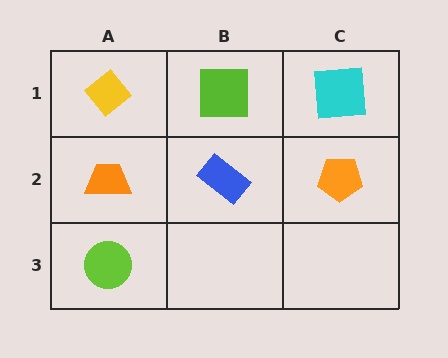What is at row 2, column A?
An orange trapezoid.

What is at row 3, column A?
A lime circle.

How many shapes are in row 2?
3 shapes.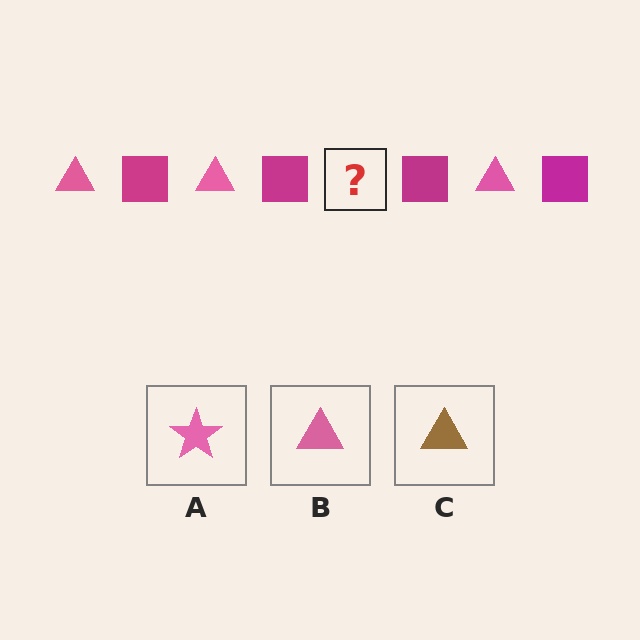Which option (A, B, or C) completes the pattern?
B.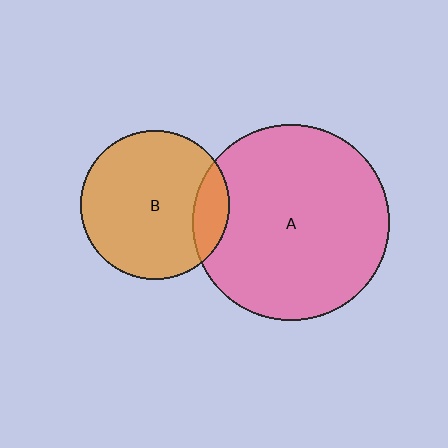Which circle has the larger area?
Circle A (pink).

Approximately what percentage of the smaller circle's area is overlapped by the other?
Approximately 15%.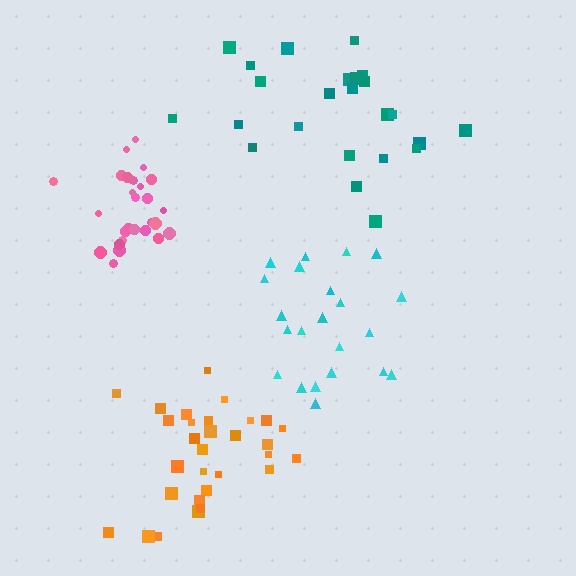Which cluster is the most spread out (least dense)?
Teal.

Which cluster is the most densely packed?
Pink.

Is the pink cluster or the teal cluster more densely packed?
Pink.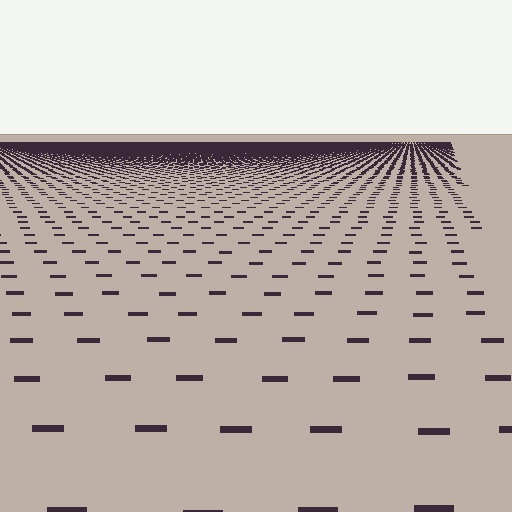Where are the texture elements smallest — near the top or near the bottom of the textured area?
Near the top.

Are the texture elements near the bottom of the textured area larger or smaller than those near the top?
Larger. Near the bottom, elements are closer to the viewer and appear at a bigger on-screen size.